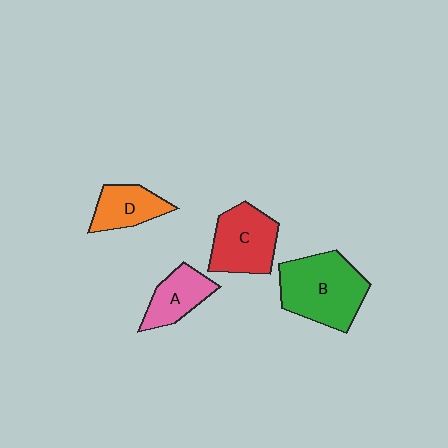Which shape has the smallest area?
Shape D (orange).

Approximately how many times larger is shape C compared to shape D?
Approximately 1.4 times.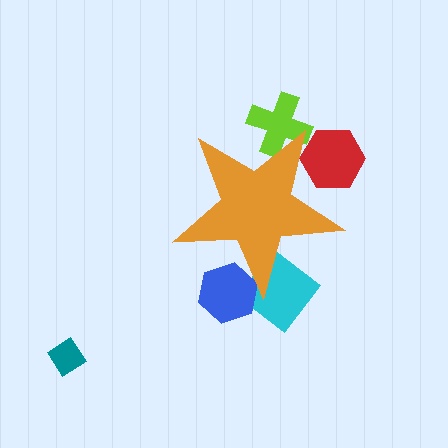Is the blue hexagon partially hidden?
Yes, the blue hexagon is partially hidden behind the orange star.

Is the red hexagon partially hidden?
Yes, the red hexagon is partially hidden behind the orange star.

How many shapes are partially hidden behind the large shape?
4 shapes are partially hidden.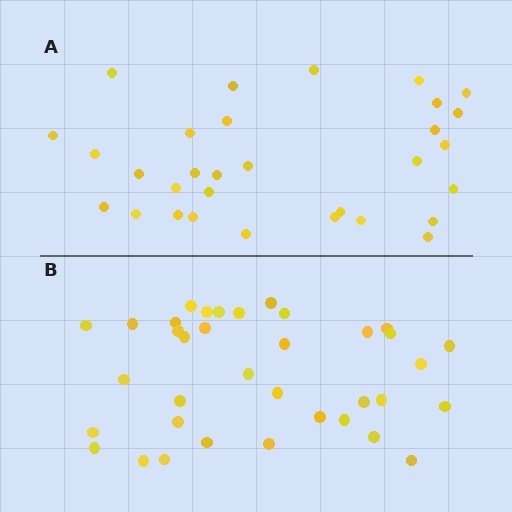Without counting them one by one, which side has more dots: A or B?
Region B (the bottom region) has more dots.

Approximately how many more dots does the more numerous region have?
Region B has about 5 more dots than region A.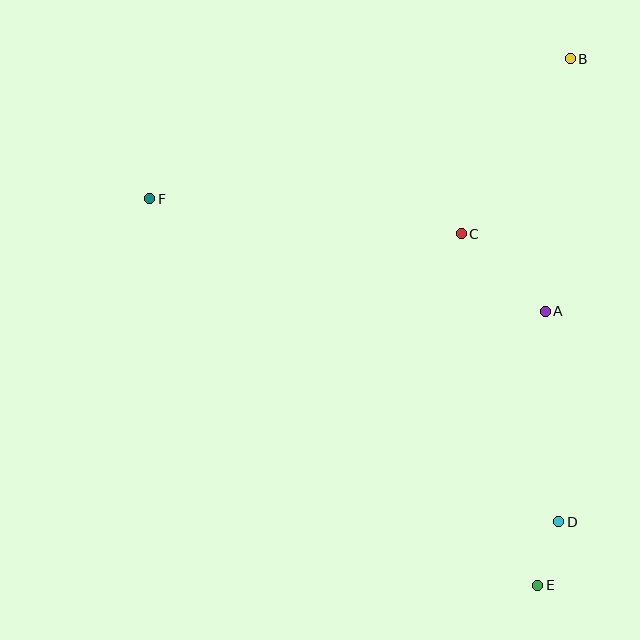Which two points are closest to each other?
Points D and E are closest to each other.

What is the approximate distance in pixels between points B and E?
The distance between B and E is approximately 528 pixels.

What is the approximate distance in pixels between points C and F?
The distance between C and F is approximately 314 pixels.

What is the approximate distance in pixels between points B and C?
The distance between B and C is approximately 206 pixels.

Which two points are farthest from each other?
Points E and F are farthest from each other.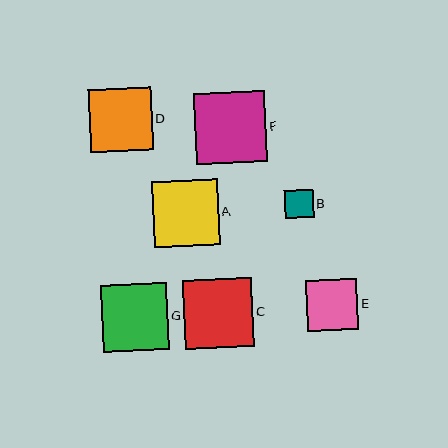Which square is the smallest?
Square B is the smallest with a size of approximately 28 pixels.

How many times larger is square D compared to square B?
Square D is approximately 2.2 times the size of square B.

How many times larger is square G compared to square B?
Square G is approximately 2.3 times the size of square B.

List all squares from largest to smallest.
From largest to smallest: F, C, G, A, D, E, B.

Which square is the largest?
Square F is the largest with a size of approximately 71 pixels.